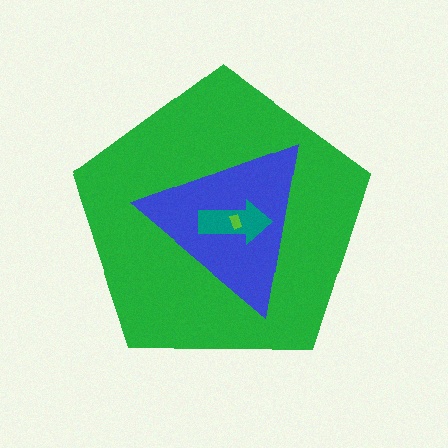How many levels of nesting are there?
4.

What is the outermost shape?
The green pentagon.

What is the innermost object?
The lime rectangle.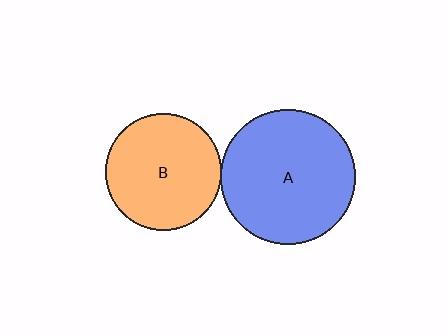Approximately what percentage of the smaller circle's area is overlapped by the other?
Approximately 5%.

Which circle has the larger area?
Circle A (blue).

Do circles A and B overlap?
Yes.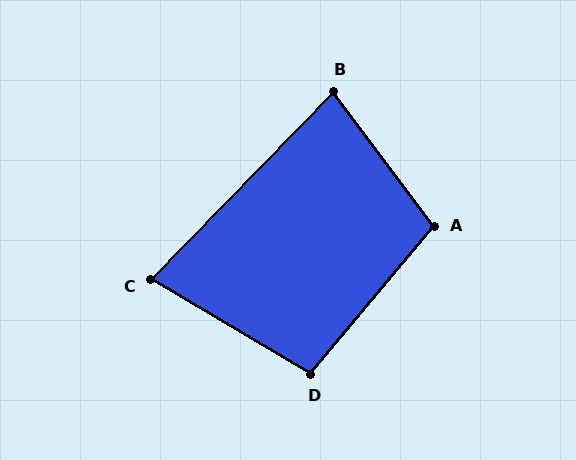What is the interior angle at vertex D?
Approximately 99 degrees (obtuse).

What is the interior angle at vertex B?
Approximately 81 degrees (acute).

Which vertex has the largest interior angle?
A, at approximately 104 degrees.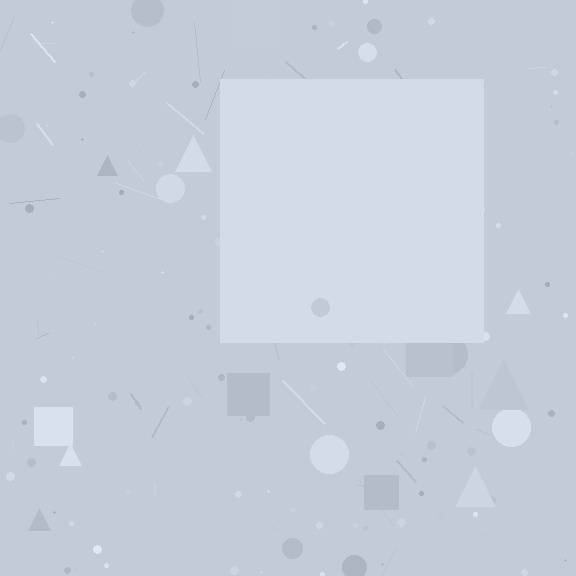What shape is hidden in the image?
A square is hidden in the image.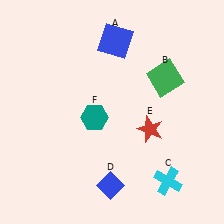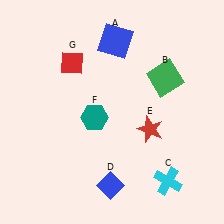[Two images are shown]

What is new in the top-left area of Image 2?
A red diamond (G) was added in the top-left area of Image 2.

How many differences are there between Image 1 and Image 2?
There is 1 difference between the two images.